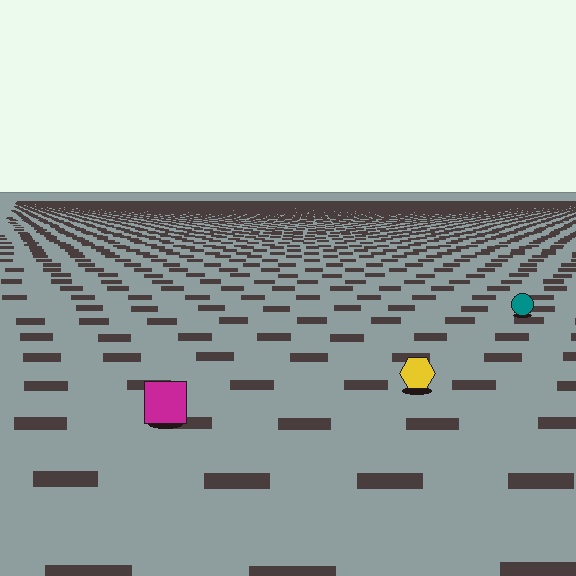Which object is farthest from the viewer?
The teal circle is farthest from the viewer. It appears smaller and the ground texture around it is denser.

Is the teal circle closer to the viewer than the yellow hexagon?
No. The yellow hexagon is closer — you can tell from the texture gradient: the ground texture is coarser near it.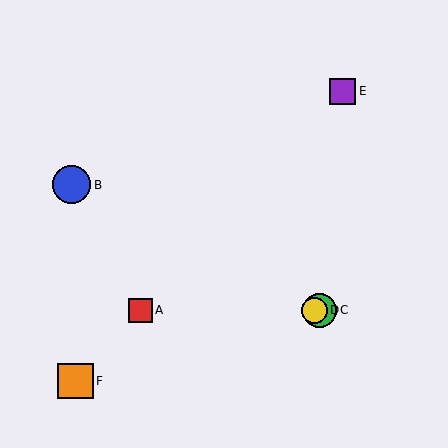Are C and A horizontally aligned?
Yes, both are at y≈310.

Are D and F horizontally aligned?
No, D is at y≈310 and F is at y≈381.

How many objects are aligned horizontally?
3 objects (A, C, D) are aligned horizontally.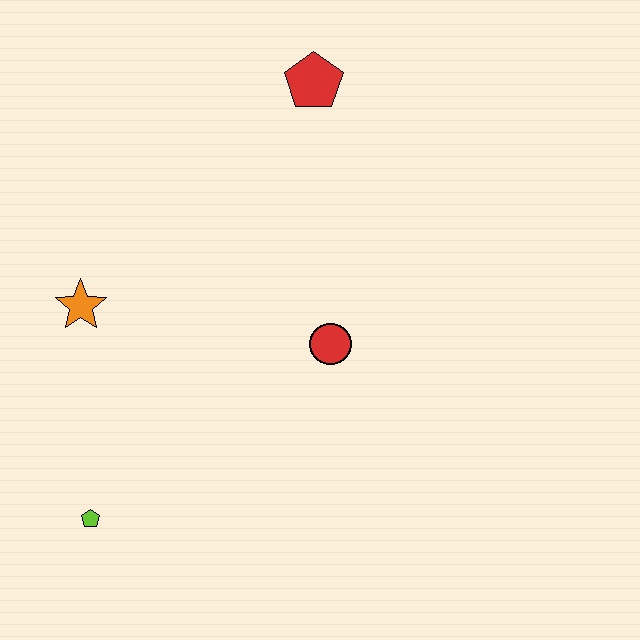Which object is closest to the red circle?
The orange star is closest to the red circle.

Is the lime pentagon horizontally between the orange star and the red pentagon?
Yes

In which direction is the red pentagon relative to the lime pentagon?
The red pentagon is above the lime pentagon.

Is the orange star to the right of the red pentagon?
No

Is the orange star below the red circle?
No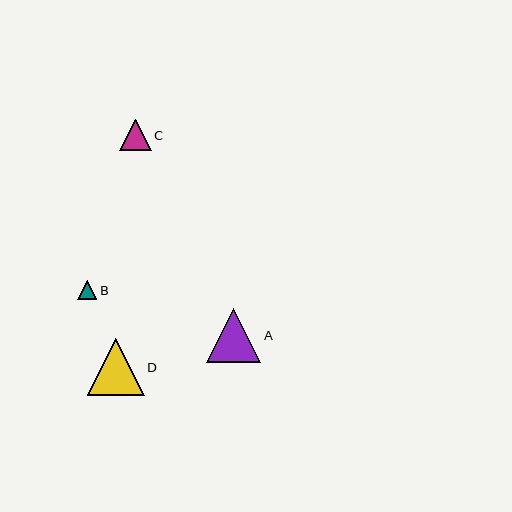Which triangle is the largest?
Triangle D is the largest with a size of approximately 57 pixels.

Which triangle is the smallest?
Triangle B is the smallest with a size of approximately 19 pixels.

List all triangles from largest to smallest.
From largest to smallest: D, A, C, B.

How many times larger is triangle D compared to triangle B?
Triangle D is approximately 3.0 times the size of triangle B.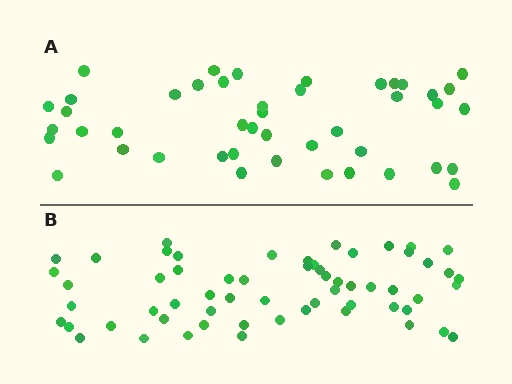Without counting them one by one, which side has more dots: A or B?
Region B (the bottom region) has more dots.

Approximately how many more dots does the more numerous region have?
Region B has approximately 15 more dots than region A.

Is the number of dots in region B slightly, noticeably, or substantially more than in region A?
Region B has noticeably more, but not dramatically so. The ratio is roughly 1.3 to 1.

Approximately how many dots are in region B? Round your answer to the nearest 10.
About 60 dots.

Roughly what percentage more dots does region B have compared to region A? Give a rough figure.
About 35% more.